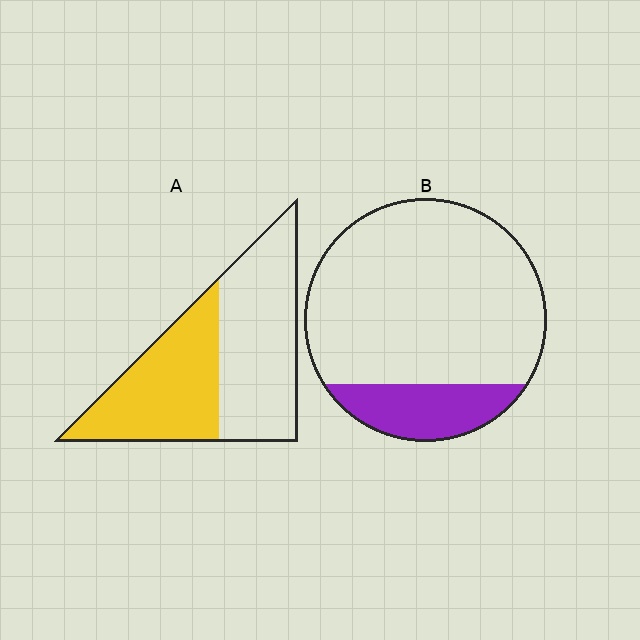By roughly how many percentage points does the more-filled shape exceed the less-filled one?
By roughly 30 percentage points (A over B).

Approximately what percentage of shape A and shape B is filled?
A is approximately 45% and B is approximately 20%.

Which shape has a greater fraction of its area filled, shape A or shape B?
Shape A.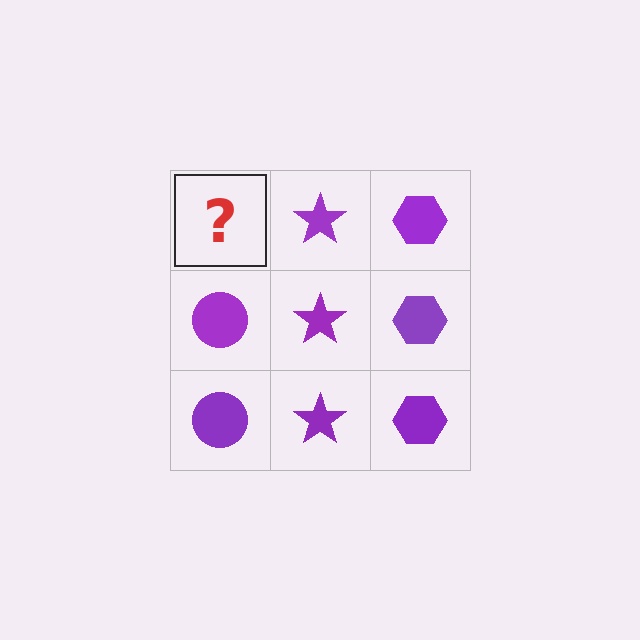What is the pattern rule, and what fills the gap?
The rule is that each column has a consistent shape. The gap should be filled with a purple circle.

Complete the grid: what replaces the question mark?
The question mark should be replaced with a purple circle.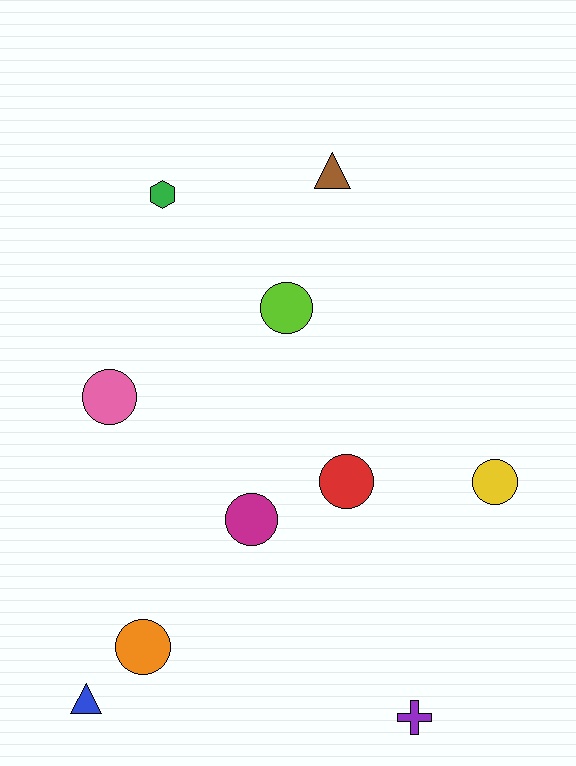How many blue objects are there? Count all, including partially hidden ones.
There is 1 blue object.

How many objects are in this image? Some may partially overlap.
There are 10 objects.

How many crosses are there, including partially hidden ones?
There is 1 cross.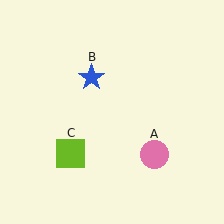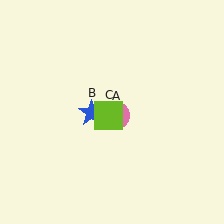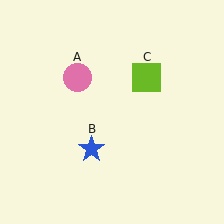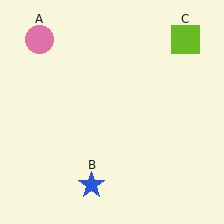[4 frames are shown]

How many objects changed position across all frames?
3 objects changed position: pink circle (object A), blue star (object B), lime square (object C).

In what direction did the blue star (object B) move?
The blue star (object B) moved down.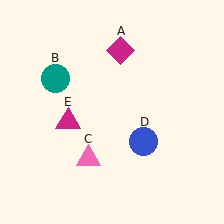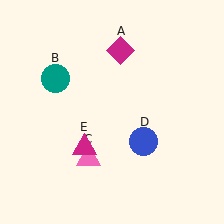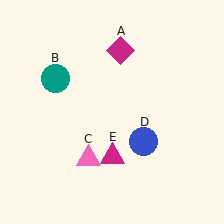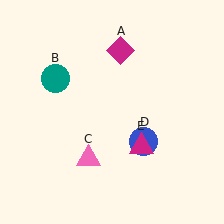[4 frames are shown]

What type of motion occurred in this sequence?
The magenta triangle (object E) rotated counterclockwise around the center of the scene.